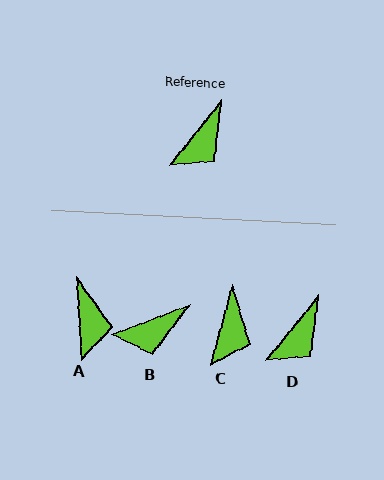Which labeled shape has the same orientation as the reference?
D.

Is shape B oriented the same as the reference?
No, it is off by about 30 degrees.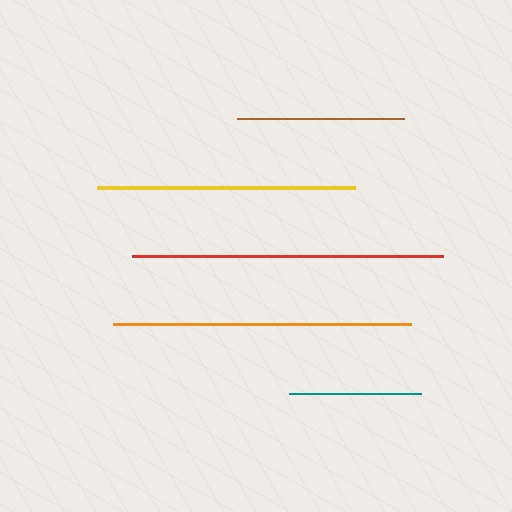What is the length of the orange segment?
The orange segment is approximately 298 pixels long.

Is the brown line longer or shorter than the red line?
The red line is longer than the brown line.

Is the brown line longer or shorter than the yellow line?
The yellow line is longer than the brown line.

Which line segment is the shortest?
The teal line is the shortest at approximately 132 pixels.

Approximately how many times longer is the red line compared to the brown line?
The red line is approximately 1.9 times the length of the brown line.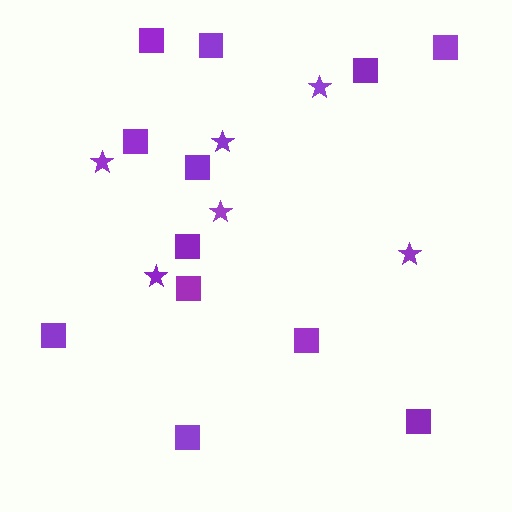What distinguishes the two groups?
There are 2 groups: one group of stars (6) and one group of squares (12).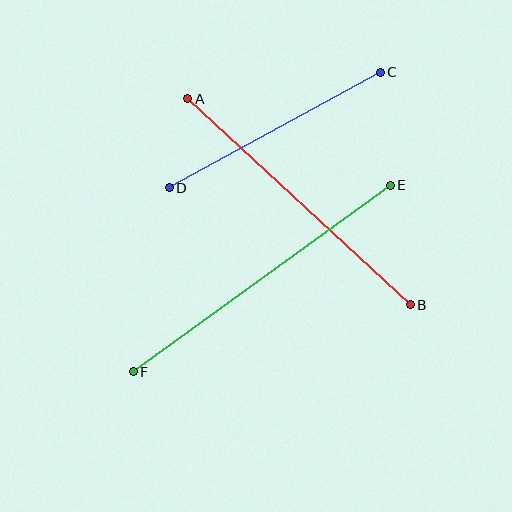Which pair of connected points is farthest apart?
Points E and F are farthest apart.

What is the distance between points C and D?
The distance is approximately 241 pixels.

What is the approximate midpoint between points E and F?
The midpoint is at approximately (262, 279) pixels.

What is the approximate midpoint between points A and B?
The midpoint is at approximately (299, 202) pixels.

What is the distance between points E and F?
The distance is approximately 317 pixels.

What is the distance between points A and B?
The distance is approximately 304 pixels.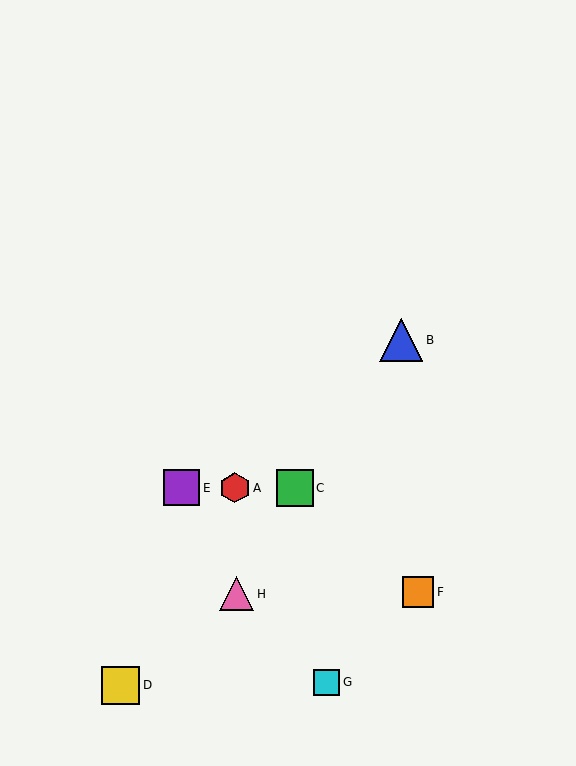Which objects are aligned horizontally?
Objects A, C, E are aligned horizontally.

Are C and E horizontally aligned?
Yes, both are at y≈488.